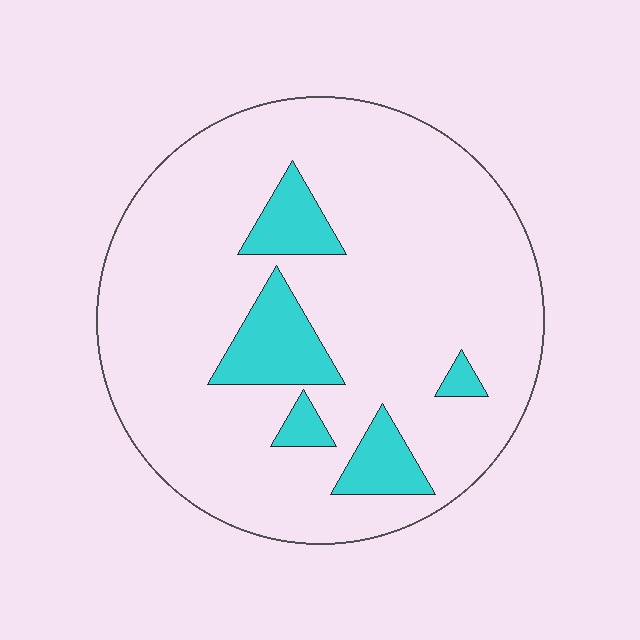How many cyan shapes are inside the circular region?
5.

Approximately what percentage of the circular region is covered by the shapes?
Approximately 15%.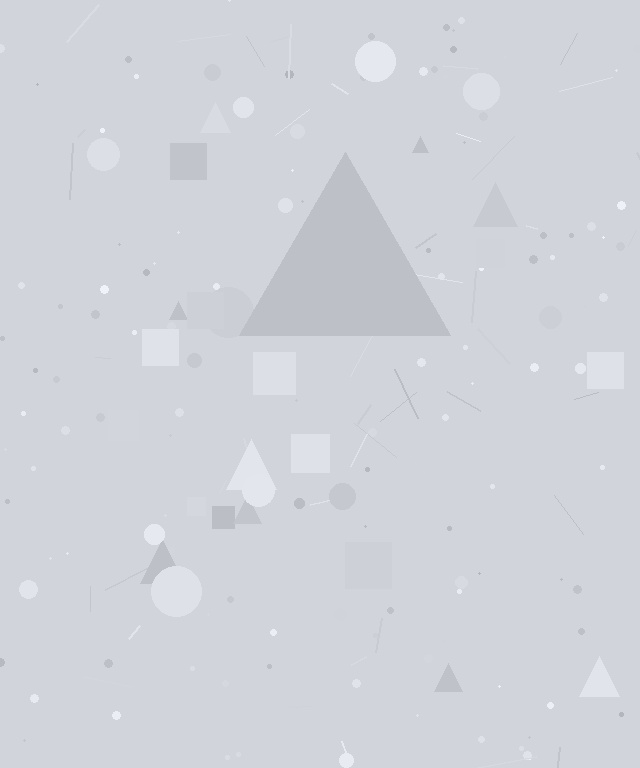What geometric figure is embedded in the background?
A triangle is embedded in the background.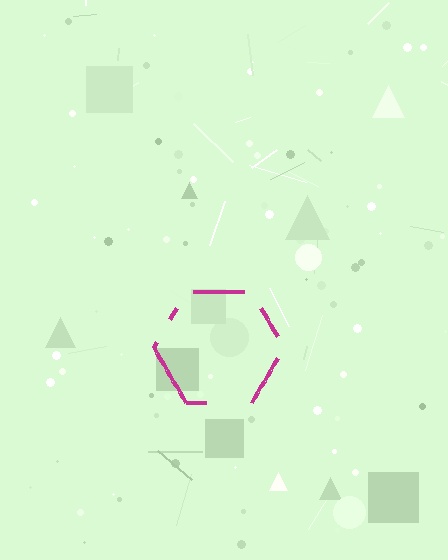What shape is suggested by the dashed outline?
The dashed outline suggests a hexagon.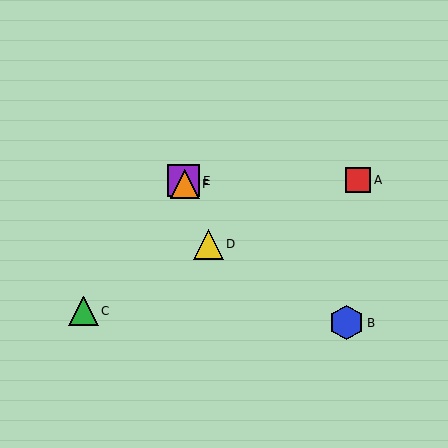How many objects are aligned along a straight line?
3 objects (D, E, F) are aligned along a straight line.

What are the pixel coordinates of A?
Object A is at (358, 180).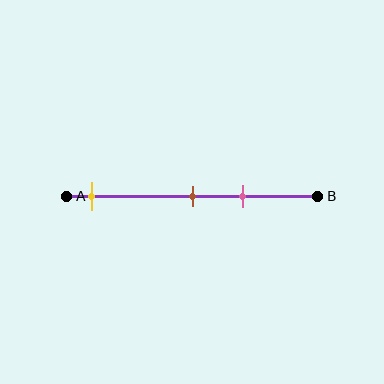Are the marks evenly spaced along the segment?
No, the marks are not evenly spaced.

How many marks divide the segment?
There are 3 marks dividing the segment.